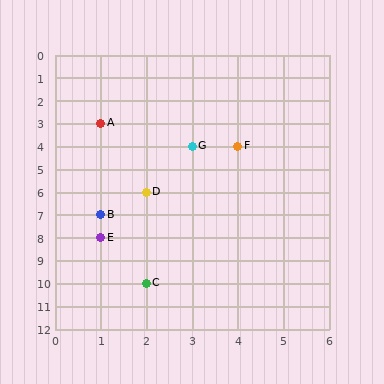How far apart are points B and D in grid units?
Points B and D are 1 column and 1 row apart (about 1.4 grid units diagonally).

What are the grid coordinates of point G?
Point G is at grid coordinates (3, 4).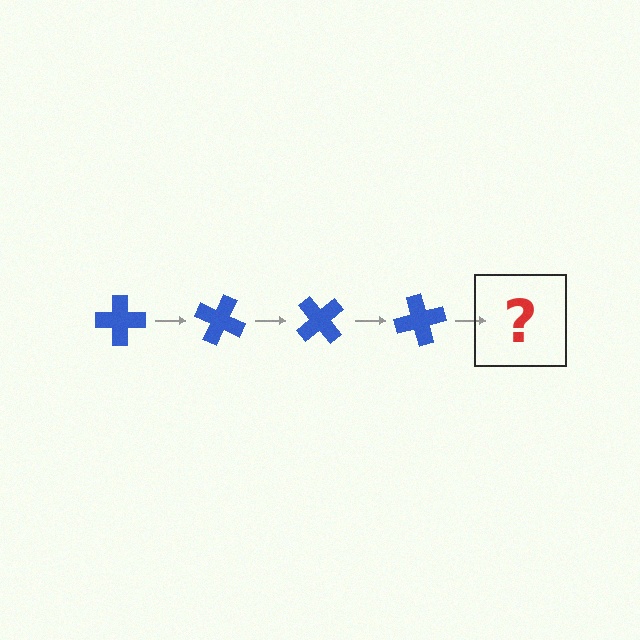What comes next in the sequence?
The next element should be a blue cross rotated 100 degrees.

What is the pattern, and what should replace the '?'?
The pattern is that the cross rotates 25 degrees each step. The '?' should be a blue cross rotated 100 degrees.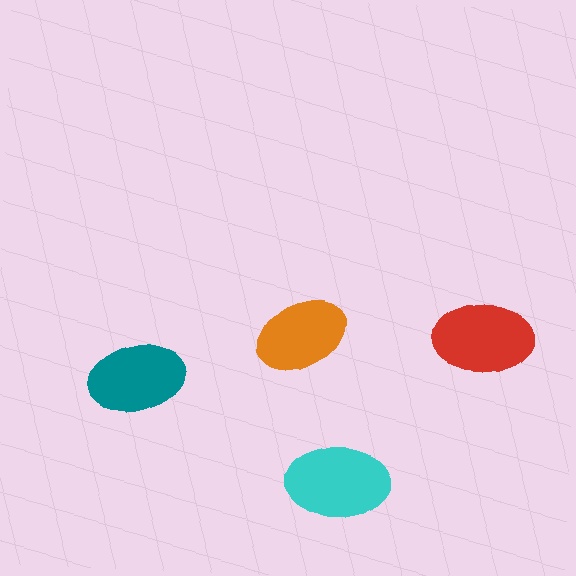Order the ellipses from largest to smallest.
the cyan one, the red one, the teal one, the orange one.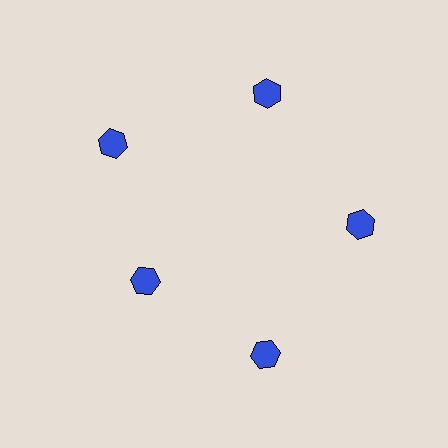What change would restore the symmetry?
The symmetry would be restored by moving it outward, back onto the ring so that all 5 hexagons sit at equal angles and equal distance from the center.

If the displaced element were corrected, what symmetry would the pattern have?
It would have 5-fold rotational symmetry — the pattern would map onto itself every 72 degrees.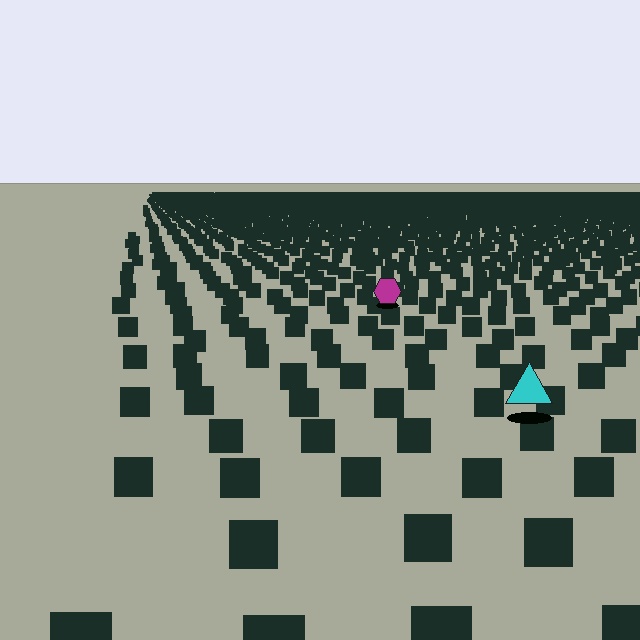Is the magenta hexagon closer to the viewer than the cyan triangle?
No. The cyan triangle is closer — you can tell from the texture gradient: the ground texture is coarser near it.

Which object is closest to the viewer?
The cyan triangle is closest. The texture marks near it are larger and more spread out.